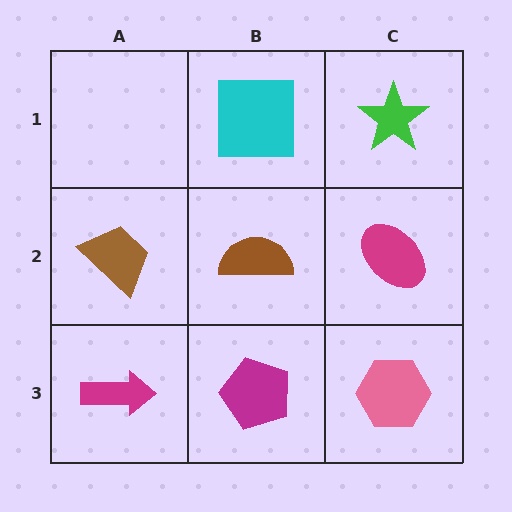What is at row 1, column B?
A cyan square.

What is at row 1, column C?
A green star.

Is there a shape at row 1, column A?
No, that cell is empty.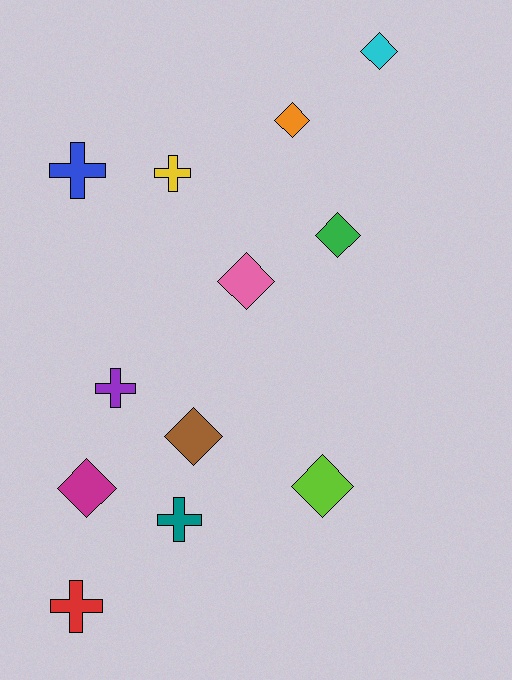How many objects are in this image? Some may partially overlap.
There are 12 objects.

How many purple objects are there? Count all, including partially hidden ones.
There is 1 purple object.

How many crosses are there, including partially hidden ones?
There are 5 crosses.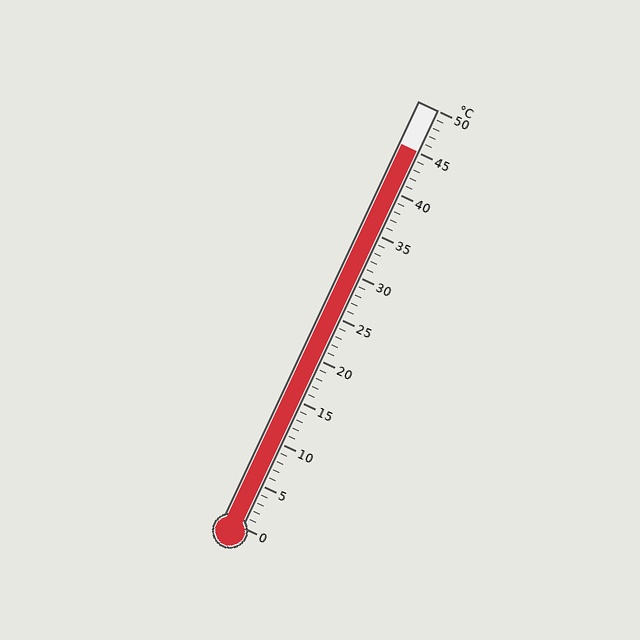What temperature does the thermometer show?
The thermometer shows approximately 45°C.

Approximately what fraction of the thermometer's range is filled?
The thermometer is filled to approximately 90% of its range.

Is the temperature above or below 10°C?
The temperature is above 10°C.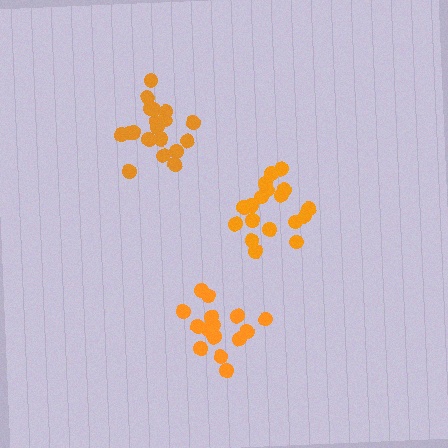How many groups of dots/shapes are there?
There are 3 groups.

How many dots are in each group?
Group 1: 20 dots, Group 2: 16 dots, Group 3: 18 dots (54 total).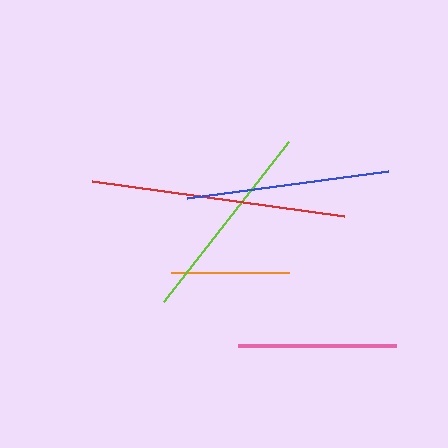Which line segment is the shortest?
The orange line is the shortest at approximately 118 pixels.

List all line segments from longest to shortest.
From longest to shortest: red, lime, blue, pink, orange.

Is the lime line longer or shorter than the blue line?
The lime line is longer than the blue line.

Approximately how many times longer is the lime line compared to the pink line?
The lime line is approximately 1.3 times the length of the pink line.